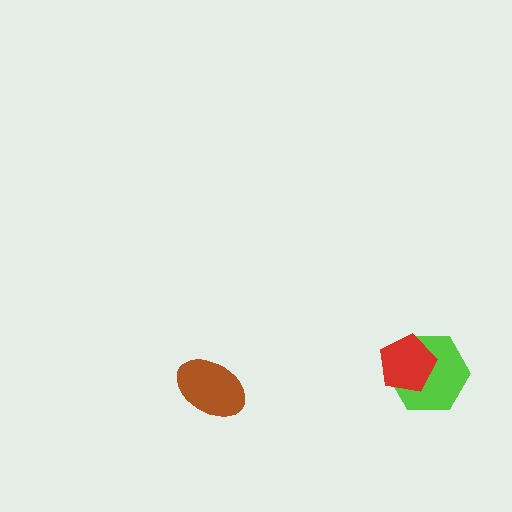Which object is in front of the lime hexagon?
The red pentagon is in front of the lime hexagon.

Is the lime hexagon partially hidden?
Yes, it is partially covered by another shape.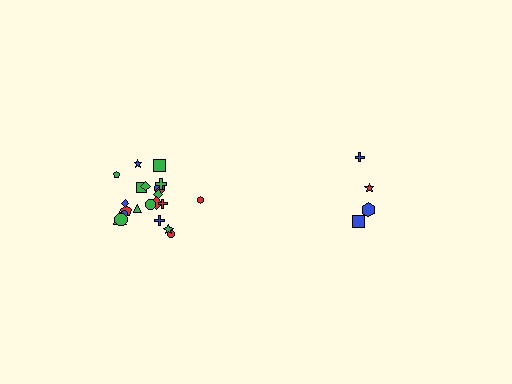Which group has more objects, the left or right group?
The left group.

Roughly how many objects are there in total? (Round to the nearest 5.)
Roughly 25 objects in total.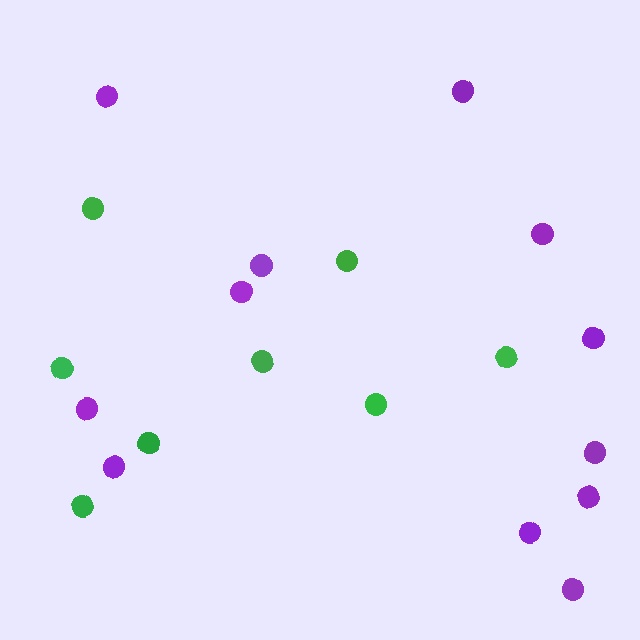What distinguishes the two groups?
There are 2 groups: one group of purple circles (12) and one group of green circles (8).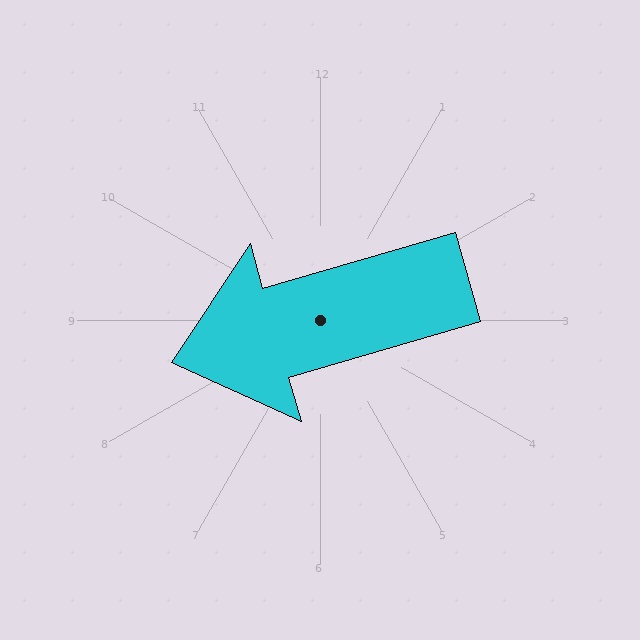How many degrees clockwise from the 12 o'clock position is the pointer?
Approximately 254 degrees.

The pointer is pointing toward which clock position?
Roughly 8 o'clock.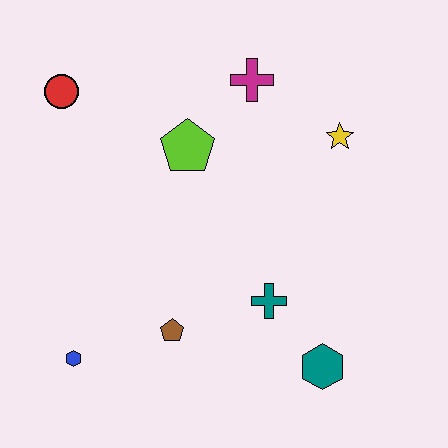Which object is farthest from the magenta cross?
The blue hexagon is farthest from the magenta cross.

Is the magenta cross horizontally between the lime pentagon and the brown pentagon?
No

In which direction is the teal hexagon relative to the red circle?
The teal hexagon is below the red circle.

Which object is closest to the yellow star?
The magenta cross is closest to the yellow star.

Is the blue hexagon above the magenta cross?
No